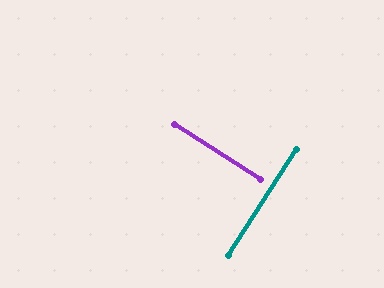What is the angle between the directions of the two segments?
Approximately 90 degrees.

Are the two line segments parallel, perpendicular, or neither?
Perpendicular — they meet at approximately 90°.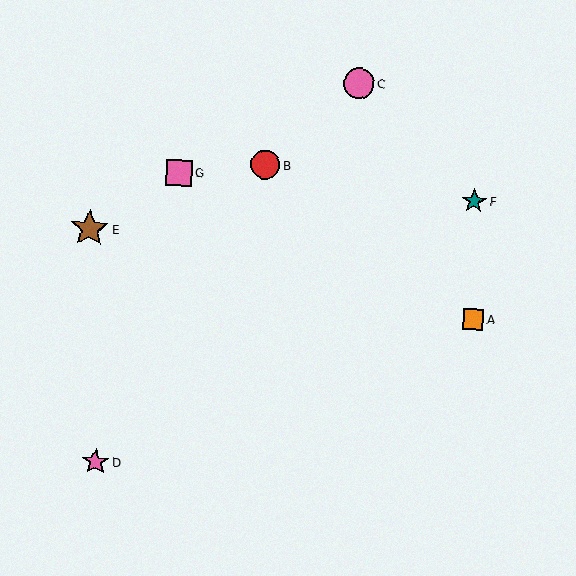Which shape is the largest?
The brown star (labeled E) is the largest.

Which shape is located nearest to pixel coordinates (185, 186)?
The pink square (labeled G) at (179, 173) is nearest to that location.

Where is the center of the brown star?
The center of the brown star is at (90, 229).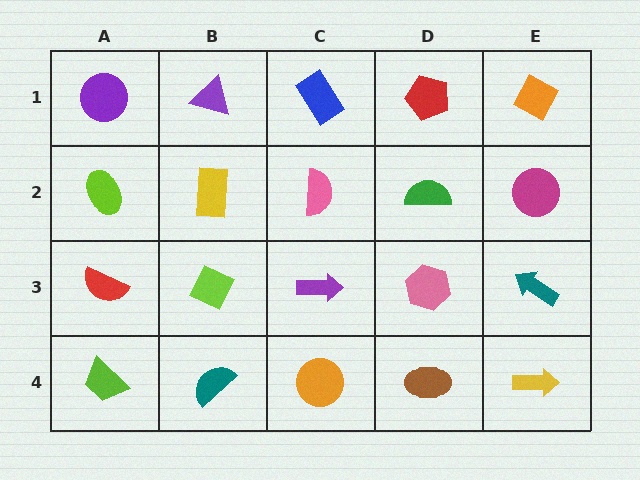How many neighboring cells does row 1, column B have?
3.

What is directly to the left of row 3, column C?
A lime diamond.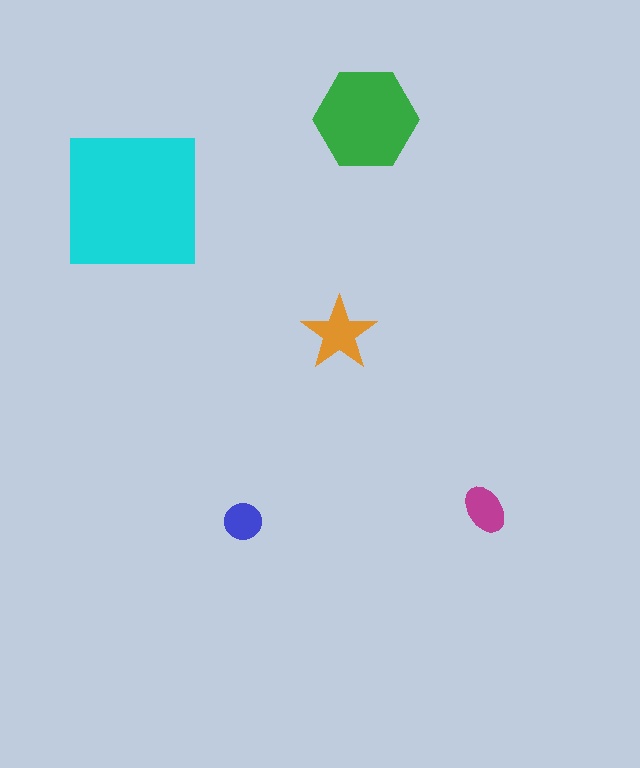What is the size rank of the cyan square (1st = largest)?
1st.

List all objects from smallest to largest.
The blue circle, the magenta ellipse, the orange star, the green hexagon, the cyan square.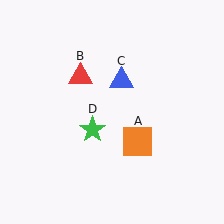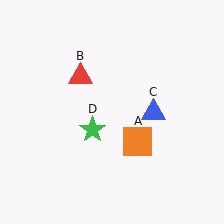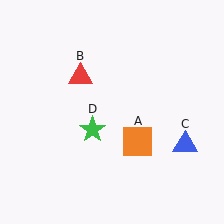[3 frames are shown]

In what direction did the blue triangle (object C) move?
The blue triangle (object C) moved down and to the right.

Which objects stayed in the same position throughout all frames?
Orange square (object A) and red triangle (object B) and green star (object D) remained stationary.